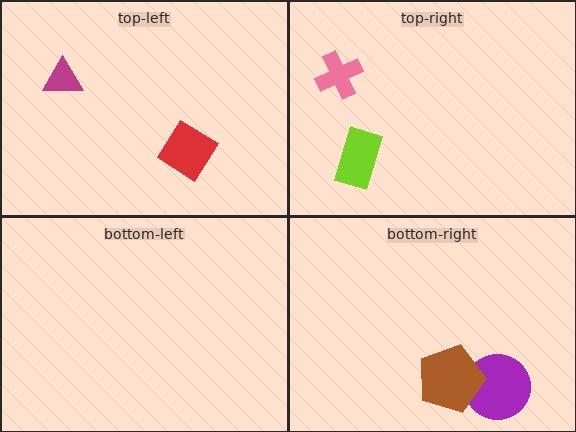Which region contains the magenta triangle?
The top-left region.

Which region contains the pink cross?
The top-right region.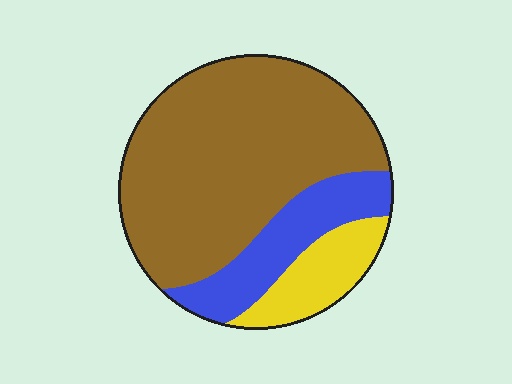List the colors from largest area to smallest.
From largest to smallest: brown, blue, yellow.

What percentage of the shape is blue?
Blue covers 19% of the shape.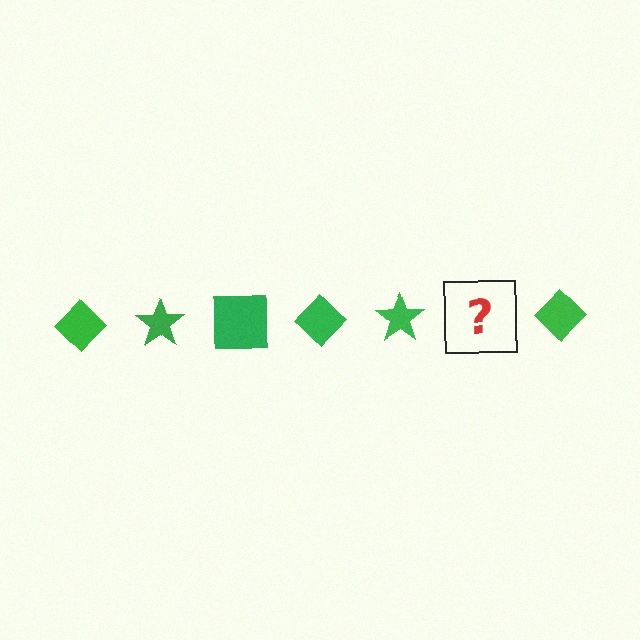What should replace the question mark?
The question mark should be replaced with a green square.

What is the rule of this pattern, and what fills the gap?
The rule is that the pattern cycles through diamond, star, square shapes in green. The gap should be filled with a green square.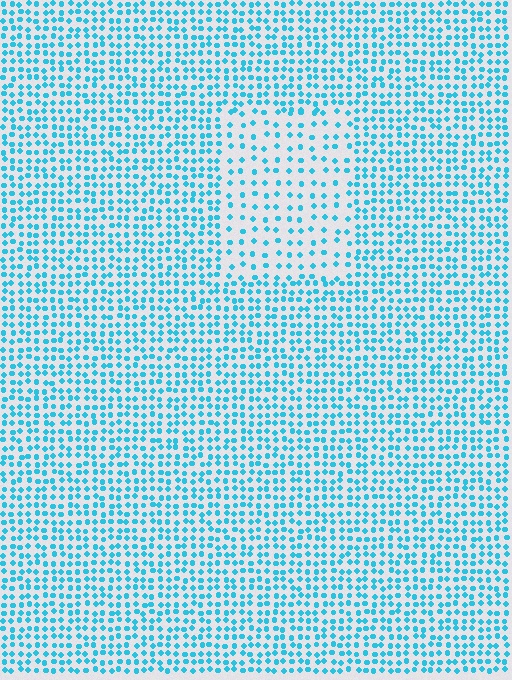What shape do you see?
I see a rectangle.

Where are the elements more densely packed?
The elements are more densely packed outside the rectangle boundary.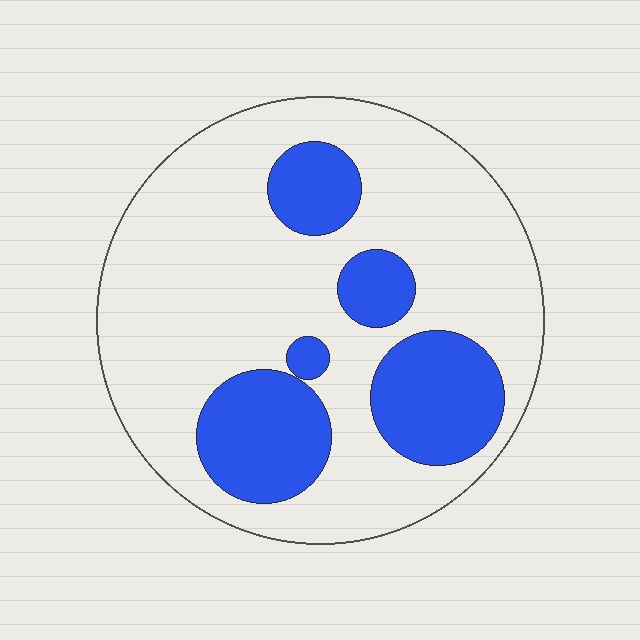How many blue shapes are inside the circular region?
5.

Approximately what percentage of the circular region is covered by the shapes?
Approximately 25%.